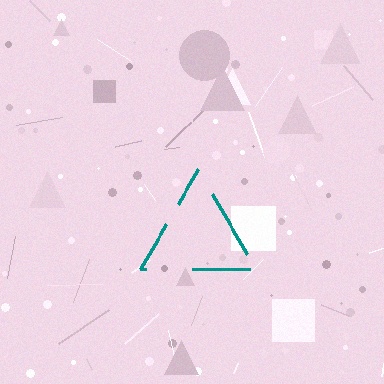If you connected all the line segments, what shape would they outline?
They would outline a triangle.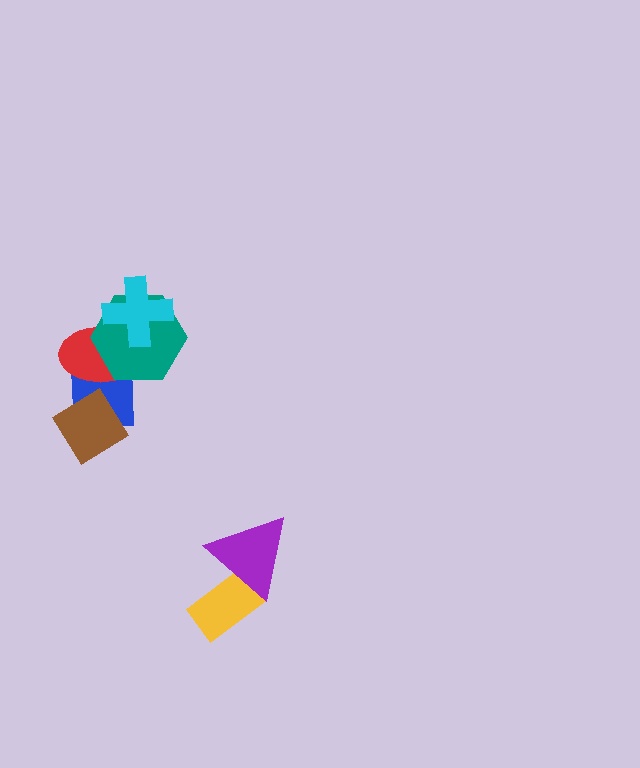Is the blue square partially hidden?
Yes, it is partially covered by another shape.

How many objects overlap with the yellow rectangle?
1 object overlaps with the yellow rectangle.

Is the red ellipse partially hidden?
Yes, it is partially covered by another shape.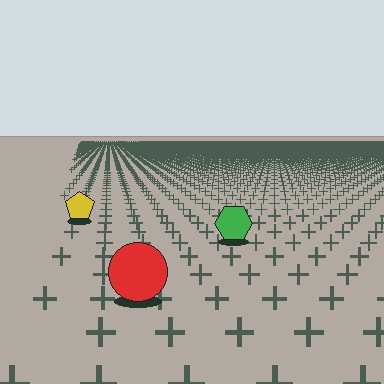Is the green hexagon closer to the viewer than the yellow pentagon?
Yes. The green hexagon is closer — you can tell from the texture gradient: the ground texture is coarser near it.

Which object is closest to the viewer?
The red circle is closest. The texture marks near it are larger and more spread out.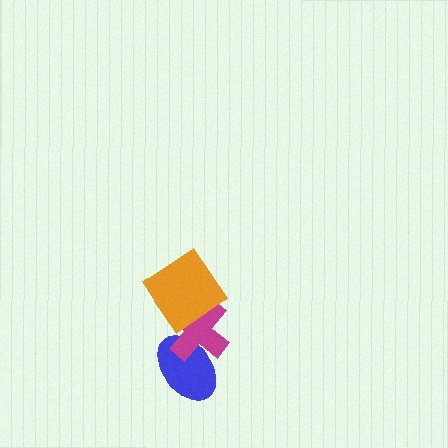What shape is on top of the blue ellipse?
The magenta cross is on top of the blue ellipse.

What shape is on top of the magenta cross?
The orange diamond is on top of the magenta cross.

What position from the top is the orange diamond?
The orange diamond is 1st from the top.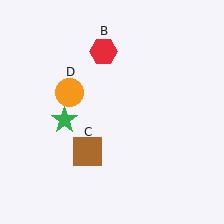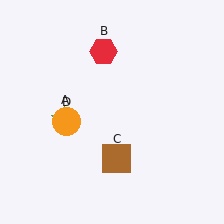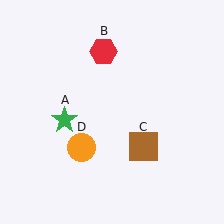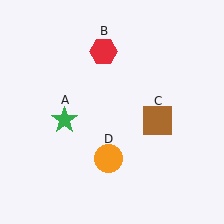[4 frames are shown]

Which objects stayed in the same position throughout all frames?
Green star (object A) and red hexagon (object B) remained stationary.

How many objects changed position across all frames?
2 objects changed position: brown square (object C), orange circle (object D).